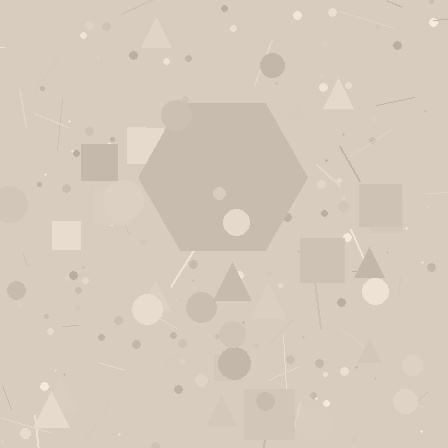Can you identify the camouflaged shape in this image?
The camouflaged shape is a hexagon.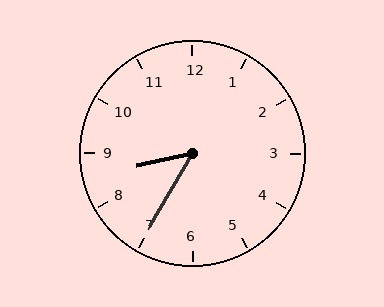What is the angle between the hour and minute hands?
Approximately 48 degrees.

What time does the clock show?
8:35.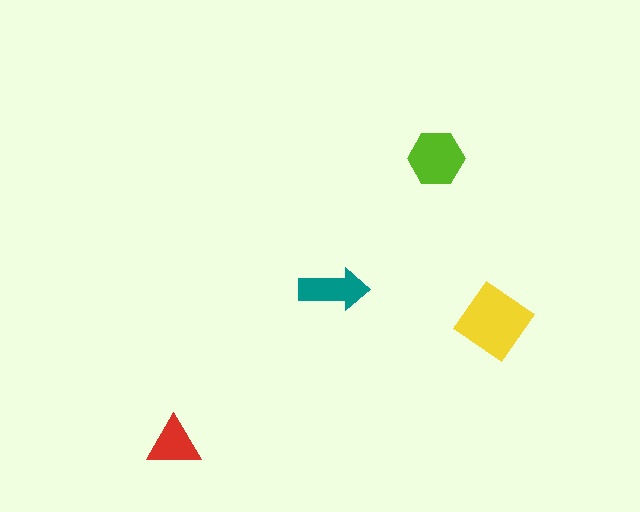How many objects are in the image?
There are 4 objects in the image.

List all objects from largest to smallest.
The yellow diamond, the lime hexagon, the teal arrow, the red triangle.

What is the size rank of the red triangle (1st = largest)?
4th.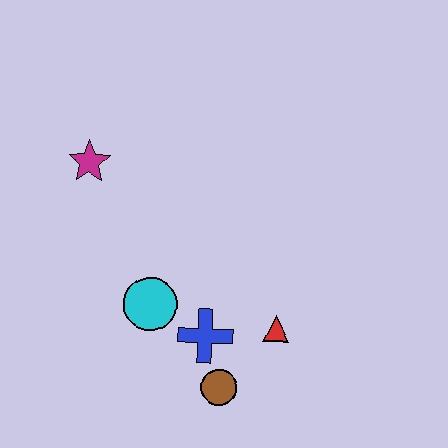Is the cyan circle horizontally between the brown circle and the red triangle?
No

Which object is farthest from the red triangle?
The magenta star is farthest from the red triangle.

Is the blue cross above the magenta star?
No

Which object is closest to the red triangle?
The blue cross is closest to the red triangle.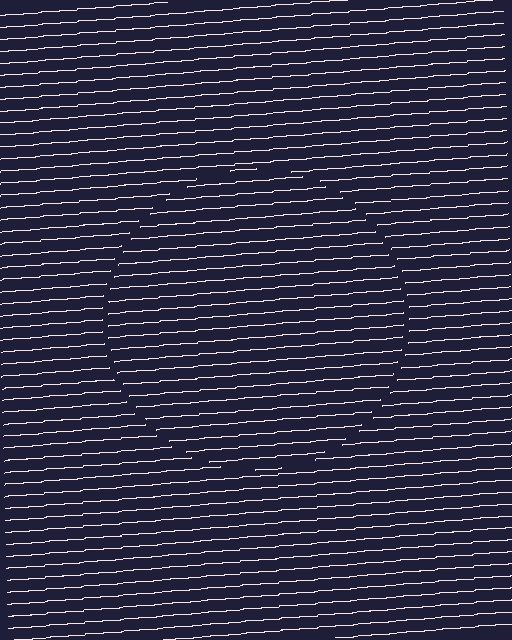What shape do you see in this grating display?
An illusory circle. The interior of the shape contains the same grating, shifted by half a period — the contour is defined by the phase discontinuity where line-ends from the inner and outer gratings abut.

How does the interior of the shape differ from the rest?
The interior of the shape contains the same grating, shifted by half a period — the contour is defined by the phase discontinuity where line-ends from the inner and outer gratings abut.